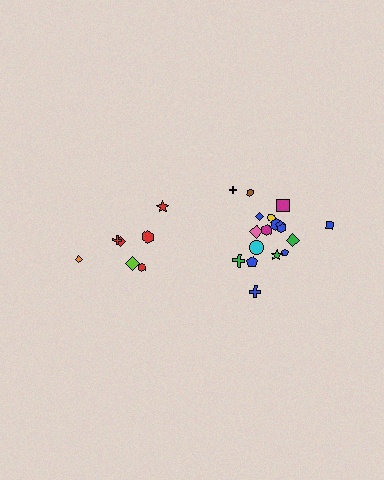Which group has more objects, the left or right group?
The right group.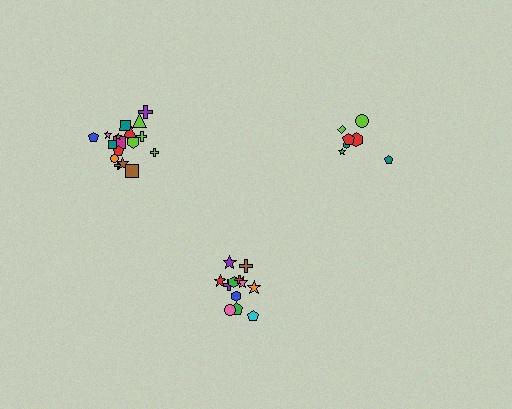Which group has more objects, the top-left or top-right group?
The top-left group.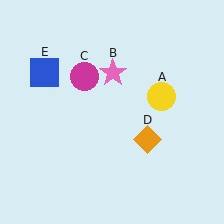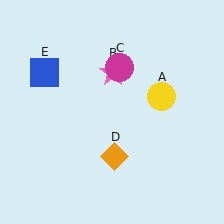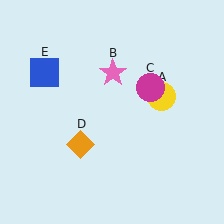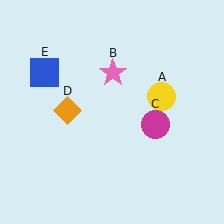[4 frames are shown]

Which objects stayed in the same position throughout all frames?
Yellow circle (object A) and pink star (object B) and blue square (object E) remained stationary.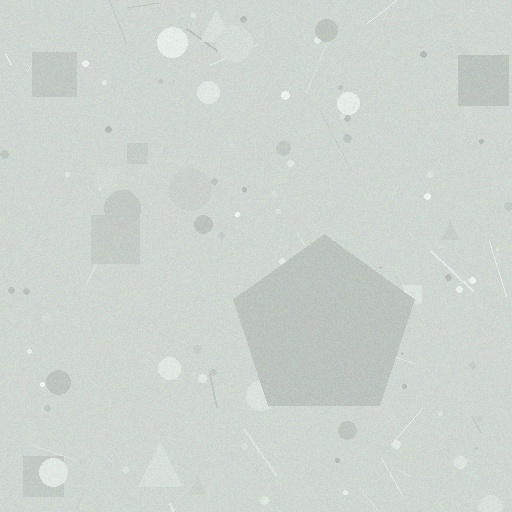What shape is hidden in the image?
A pentagon is hidden in the image.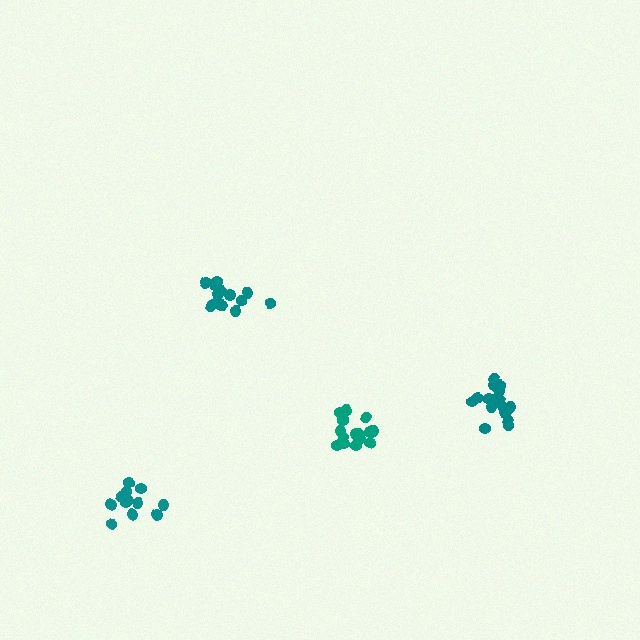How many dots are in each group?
Group 1: 14 dots, Group 2: 12 dots, Group 3: 17 dots, Group 4: 16 dots (59 total).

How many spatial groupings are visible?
There are 4 spatial groupings.